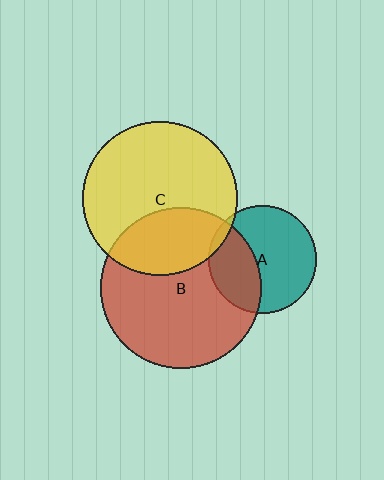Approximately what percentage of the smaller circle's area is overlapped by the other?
Approximately 5%.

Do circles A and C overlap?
Yes.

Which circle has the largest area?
Circle B (red).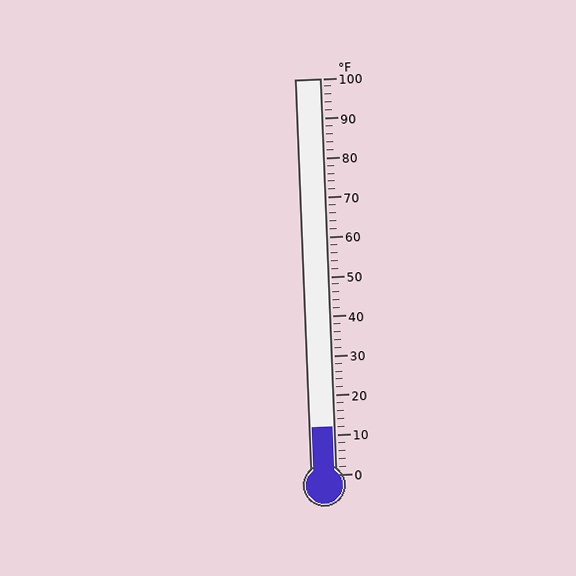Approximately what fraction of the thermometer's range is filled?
The thermometer is filled to approximately 10% of its range.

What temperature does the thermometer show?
The thermometer shows approximately 12°F.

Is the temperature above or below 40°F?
The temperature is below 40°F.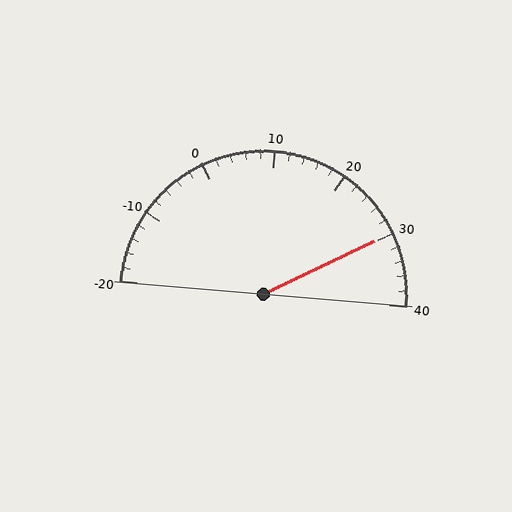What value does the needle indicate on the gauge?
The needle indicates approximately 30.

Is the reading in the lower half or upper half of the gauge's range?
The reading is in the upper half of the range (-20 to 40).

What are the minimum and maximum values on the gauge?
The gauge ranges from -20 to 40.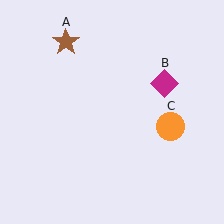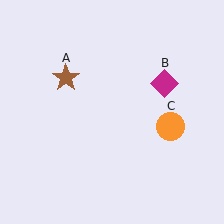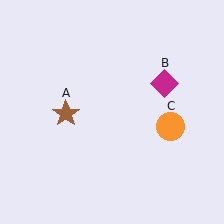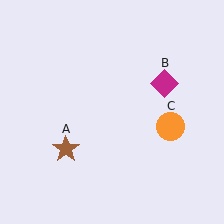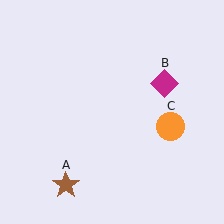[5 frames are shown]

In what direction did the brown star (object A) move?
The brown star (object A) moved down.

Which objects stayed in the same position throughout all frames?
Magenta diamond (object B) and orange circle (object C) remained stationary.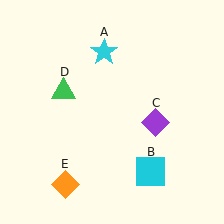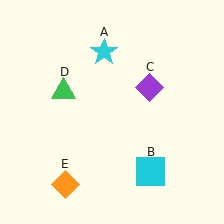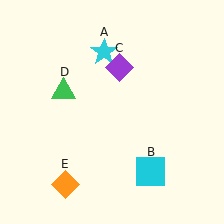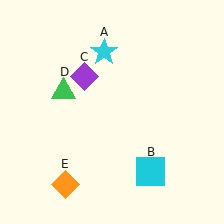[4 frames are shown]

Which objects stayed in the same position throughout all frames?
Cyan star (object A) and cyan square (object B) and green triangle (object D) and orange diamond (object E) remained stationary.